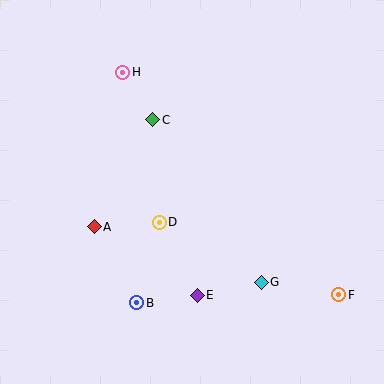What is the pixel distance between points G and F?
The distance between G and F is 78 pixels.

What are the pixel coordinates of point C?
Point C is at (153, 120).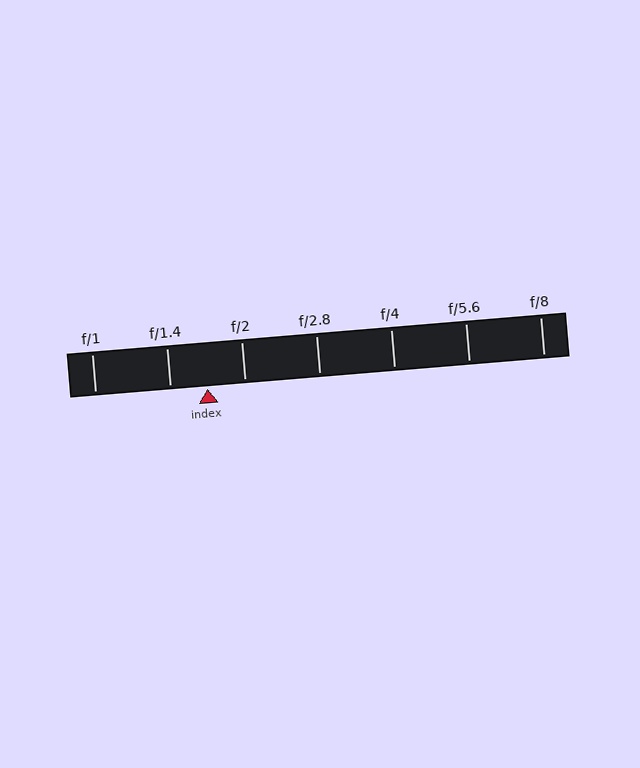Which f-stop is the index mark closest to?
The index mark is closest to f/1.4.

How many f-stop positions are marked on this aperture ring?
There are 7 f-stop positions marked.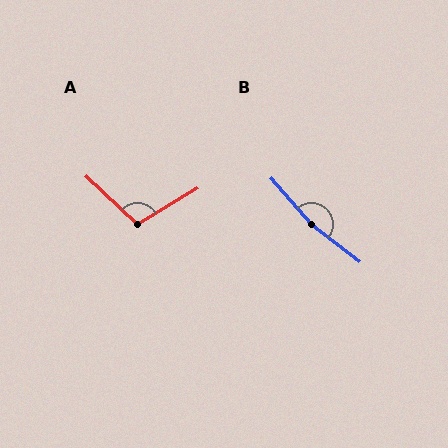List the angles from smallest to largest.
A (106°), B (169°).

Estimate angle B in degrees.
Approximately 169 degrees.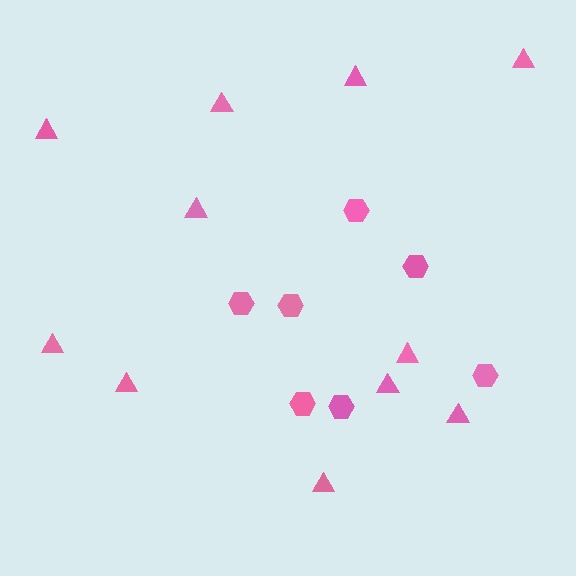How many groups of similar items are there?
There are 2 groups: one group of hexagons (7) and one group of triangles (11).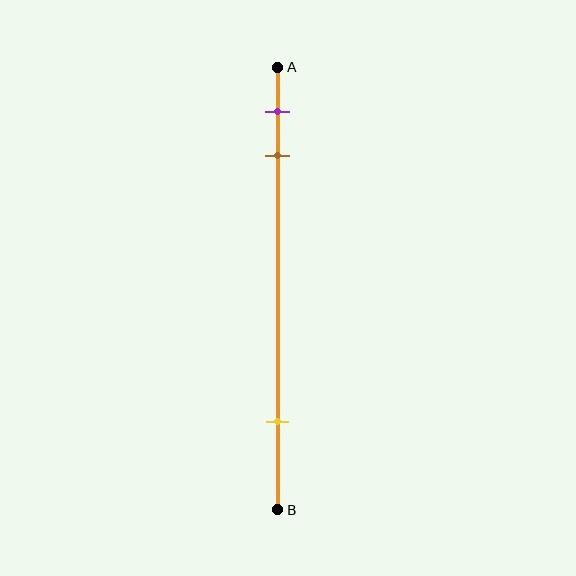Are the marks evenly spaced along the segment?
No, the marks are not evenly spaced.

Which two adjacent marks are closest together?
The purple and brown marks are the closest adjacent pair.